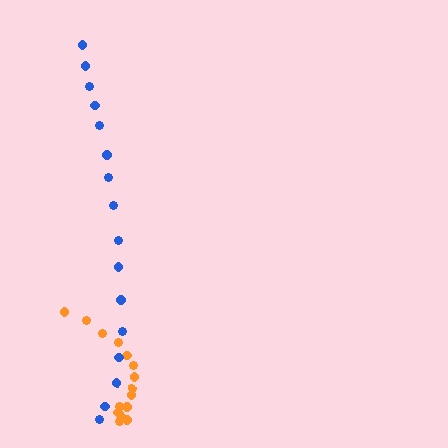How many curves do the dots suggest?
There are 2 distinct paths.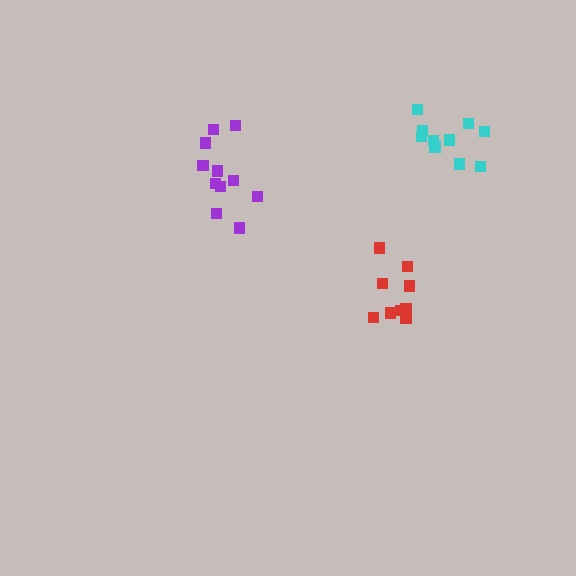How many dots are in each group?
Group 1: 10 dots, Group 2: 9 dots, Group 3: 11 dots (30 total).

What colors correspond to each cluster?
The clusters are colored: cyan, red, purple.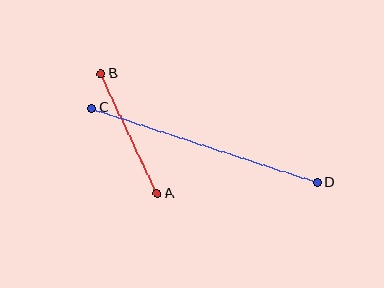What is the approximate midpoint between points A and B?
The midpoint is at approximately (129, 134) pixels.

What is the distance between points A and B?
The distance is approximately 132 pixels.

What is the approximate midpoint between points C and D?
The midpoint is at approximately (205, 145) pixels.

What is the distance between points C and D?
The distance is approximately 237 pixels.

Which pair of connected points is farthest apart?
Points C and D are farthest apart.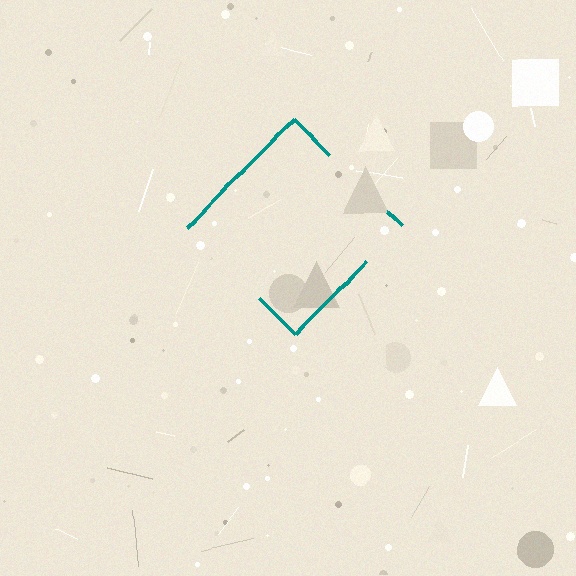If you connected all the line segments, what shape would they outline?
They would outline a diamond.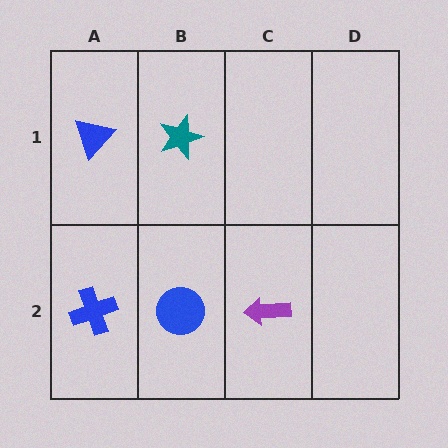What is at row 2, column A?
A blue cross.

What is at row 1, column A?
A blue triangle.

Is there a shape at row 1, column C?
No, that cell is empty.